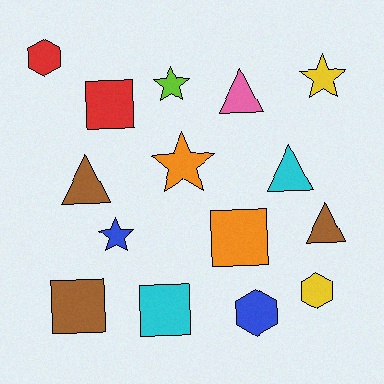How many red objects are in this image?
There are 2 red objects.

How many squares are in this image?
There are 4 squares.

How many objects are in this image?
There are 15 objects.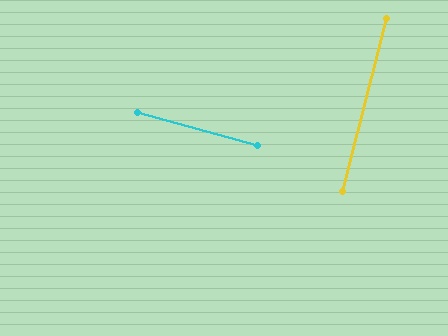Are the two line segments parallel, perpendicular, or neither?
Perpendicular — they meet at approximately 89°.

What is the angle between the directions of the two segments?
Approximately 89 degrees.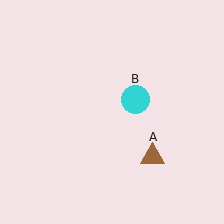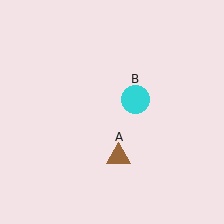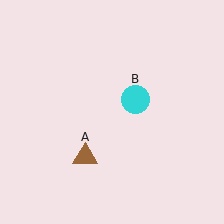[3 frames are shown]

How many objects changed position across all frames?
1 object changed position: brown triangle (object A).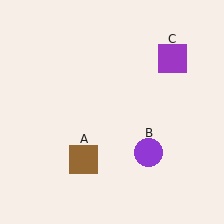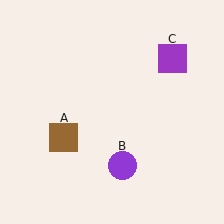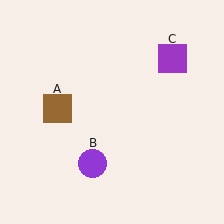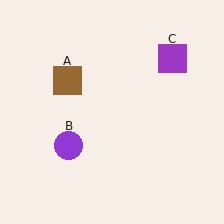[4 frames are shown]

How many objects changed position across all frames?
2 objects changed position: brown square (object A), purple circle (object B).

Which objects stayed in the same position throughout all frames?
Purple square (object C) remained stationary.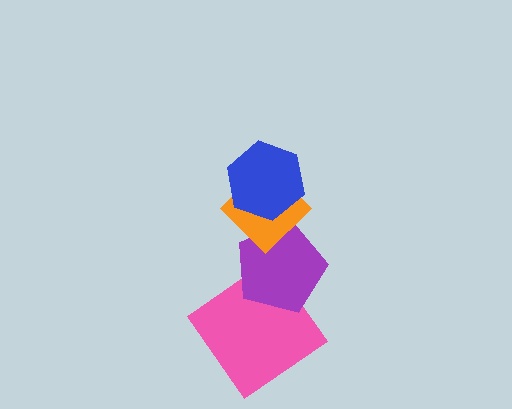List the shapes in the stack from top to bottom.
From top to bottom: the blue hexagon, the orange diamond, the purple pentagon, the pink diamond.